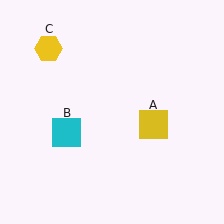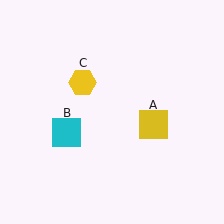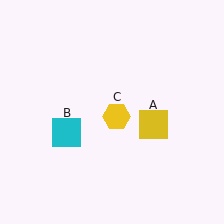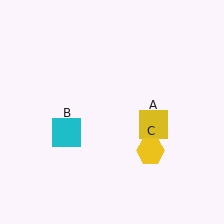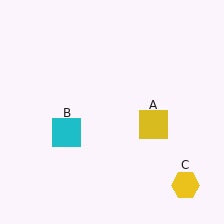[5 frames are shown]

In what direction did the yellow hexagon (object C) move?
The yellow hexagon (object C) moved down and to the right.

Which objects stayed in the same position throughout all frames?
Yellow square (object A) and cyan square (object B) remained stationary.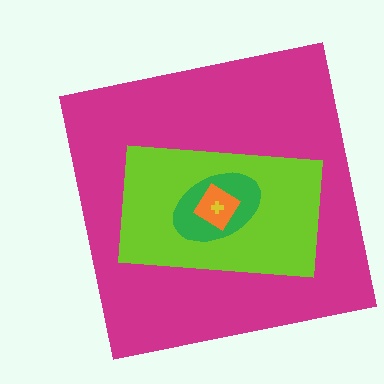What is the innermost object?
The yellow cross.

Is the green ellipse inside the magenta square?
Yes.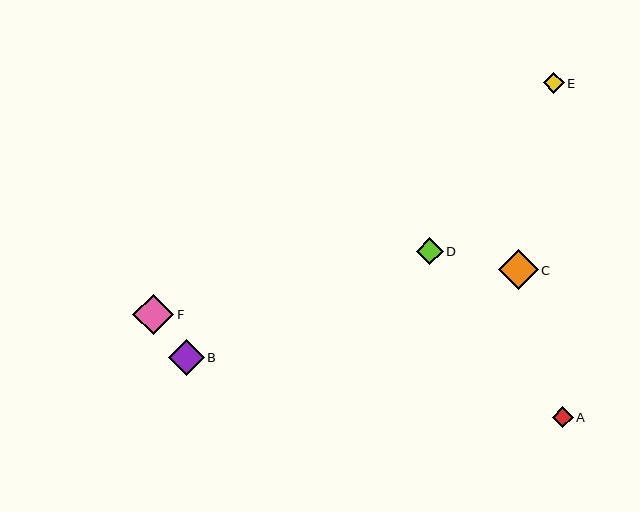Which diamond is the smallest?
Diamond A is the smallest with a size of approximately 20 pixels.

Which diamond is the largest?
Diamond F is the largest with a size of approximately 41 pixels.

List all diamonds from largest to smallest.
From largest to smallest: F, C, B, D, E, A.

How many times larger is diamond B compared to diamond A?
Diamond B is approximately 1.8 times the size of diamond A.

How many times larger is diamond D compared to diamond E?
Diamond D is approximately 1.3 times the size of diamond E.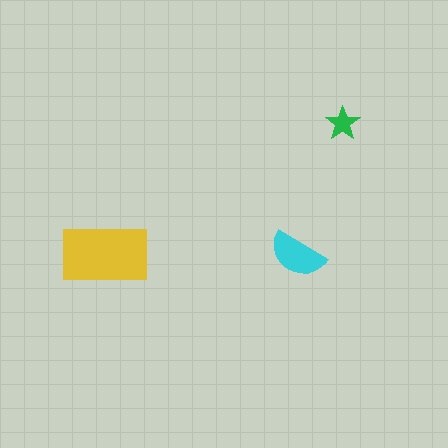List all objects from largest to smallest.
The yellow rectangle, the cyan semicircle, the green star.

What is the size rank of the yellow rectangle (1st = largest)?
1st.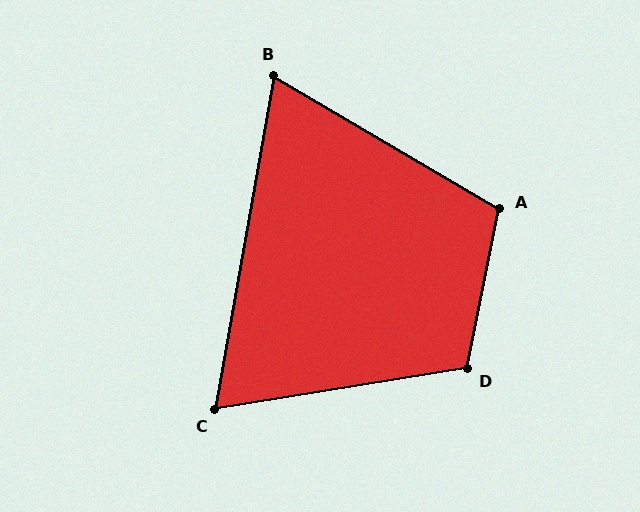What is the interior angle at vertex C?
Approximately 71 degrees (acute).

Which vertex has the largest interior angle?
D, at approximately 110 degrees.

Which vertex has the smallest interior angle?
B, at approximately 70 degrees.